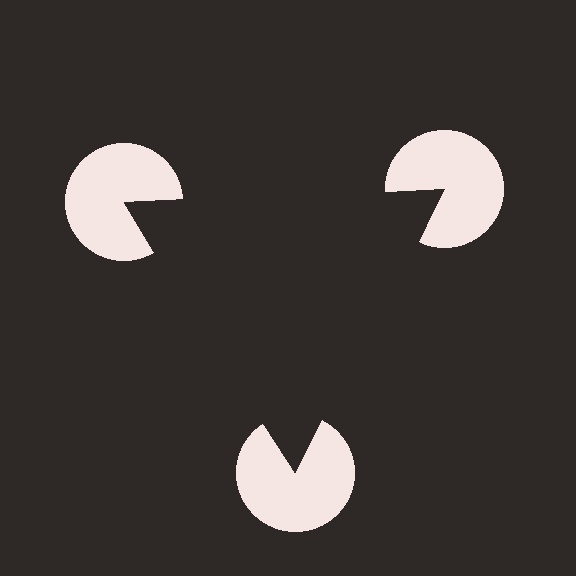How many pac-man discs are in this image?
There are 3 — one at each vertex of the illusory triangle.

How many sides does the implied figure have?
3 sides.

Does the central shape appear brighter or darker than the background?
It typically appears slightly darker than the background, even though no actual brightness change is drawn.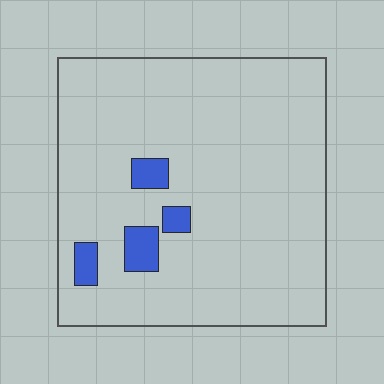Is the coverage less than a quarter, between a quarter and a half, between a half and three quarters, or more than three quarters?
Less than a quarter.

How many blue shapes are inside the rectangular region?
4.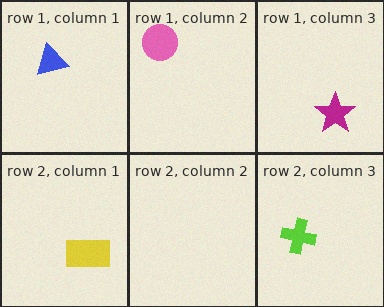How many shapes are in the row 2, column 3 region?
1.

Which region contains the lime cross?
The row 2, column 3 region.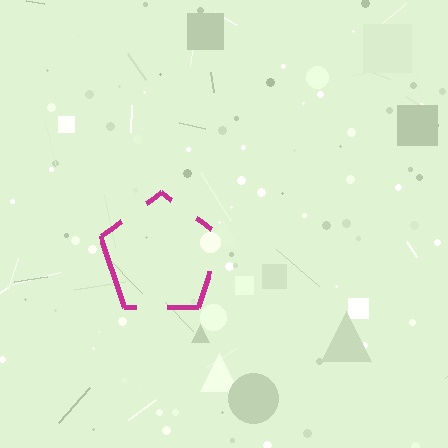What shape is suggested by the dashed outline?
The dashed outline suggests a pentagon.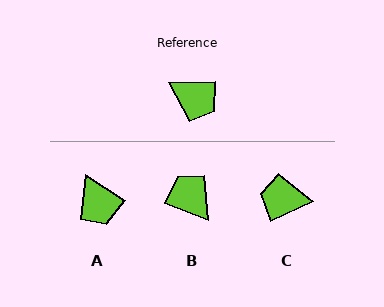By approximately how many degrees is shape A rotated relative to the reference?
Approximately 34 degrees clockwise.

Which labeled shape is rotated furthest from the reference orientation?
B, about 158 degrees away.